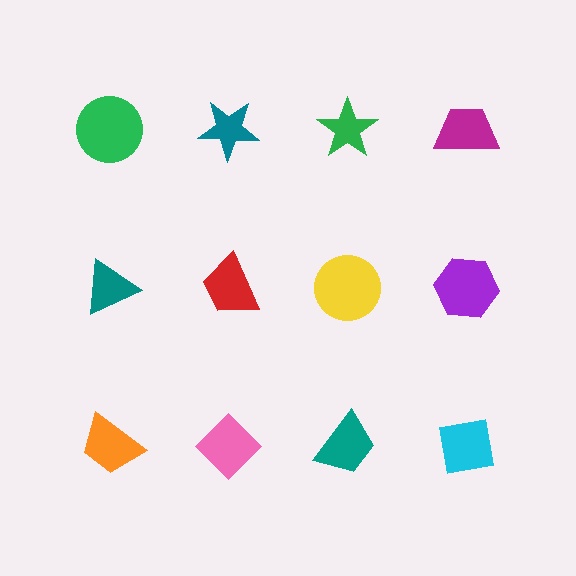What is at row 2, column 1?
A teal triangle.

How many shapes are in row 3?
4 shapes.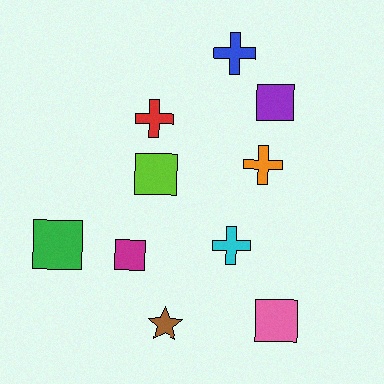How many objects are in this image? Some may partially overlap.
There are 10 objects.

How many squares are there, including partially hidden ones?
There are 5 squares.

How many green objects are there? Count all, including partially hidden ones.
There is 1 green object.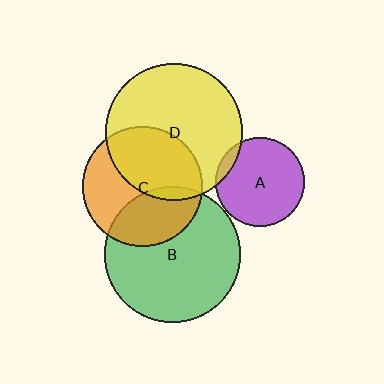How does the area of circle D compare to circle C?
Approximately 1.3 times.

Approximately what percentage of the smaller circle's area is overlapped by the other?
Approximately 45%.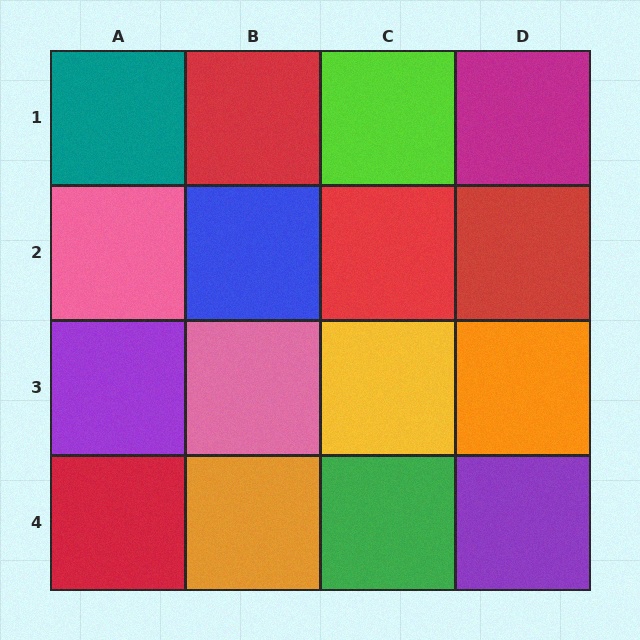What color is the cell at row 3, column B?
Pink.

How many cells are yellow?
1 cell is yellow.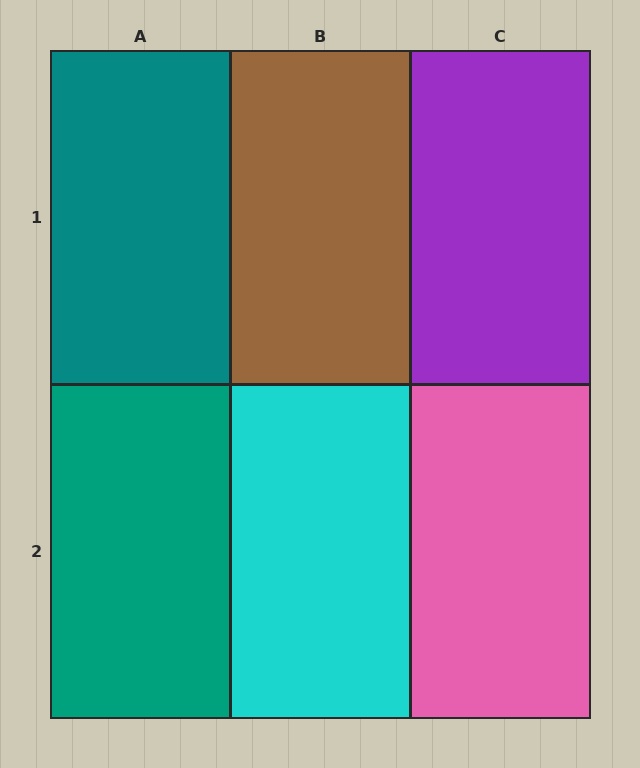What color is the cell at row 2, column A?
Teal.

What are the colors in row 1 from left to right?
Teal, brown, purple.